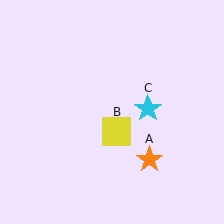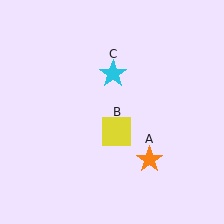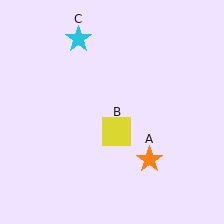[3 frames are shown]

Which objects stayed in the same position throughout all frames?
Orange star (object A) and yellow square (object B) remained stationary.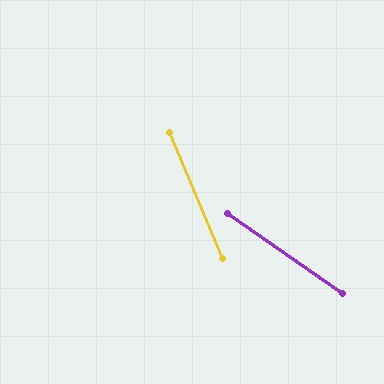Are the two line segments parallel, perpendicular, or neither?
Neither parallel nor perpendicular — they differ by about 32°.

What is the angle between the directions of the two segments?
Approximately 32 degrees.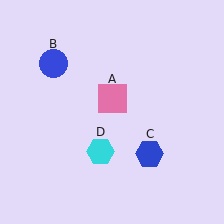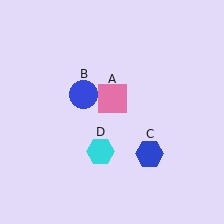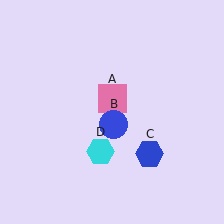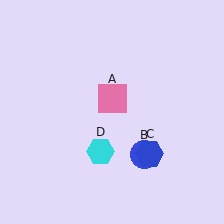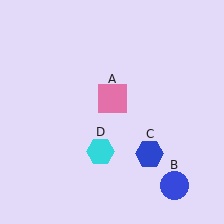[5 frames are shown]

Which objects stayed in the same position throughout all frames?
Pink square (object A) and blue hexagon (object C) and cyan hexagon (object D) remained stationary.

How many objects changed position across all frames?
1 object changed position: blue circle (object B).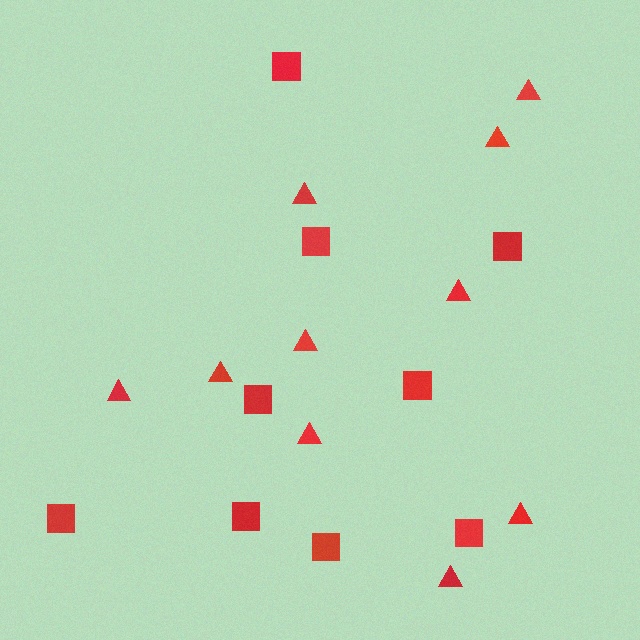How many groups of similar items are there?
There are 2 groups: one group of triangles (10) and one group of squares (9).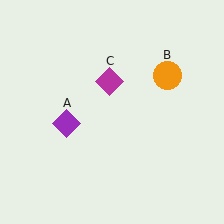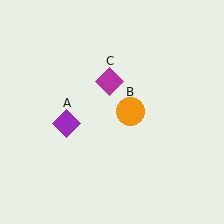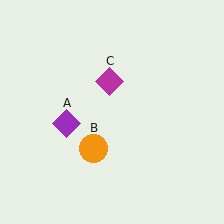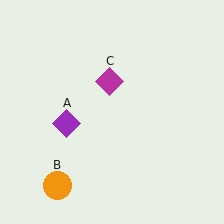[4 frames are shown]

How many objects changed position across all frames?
1 object changed position: orange circle (object B).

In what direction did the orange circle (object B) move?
The orange circle (object B) moved down and to the left.